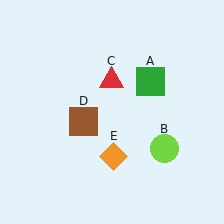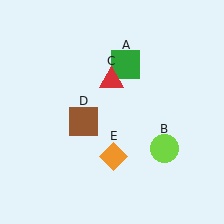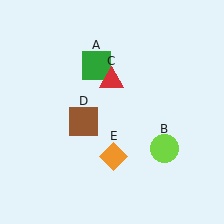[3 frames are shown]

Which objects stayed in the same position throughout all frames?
Lime circle (object B) and red triangle (object C) and brown square (object D) and orange diamond (object E) remained stationary.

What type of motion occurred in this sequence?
The green square (object A) rotated counterclockwise around the center of the scene.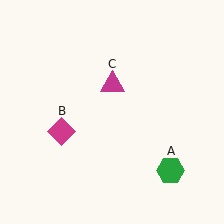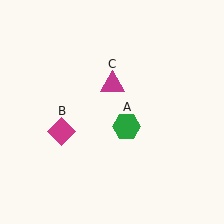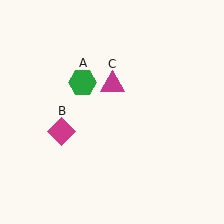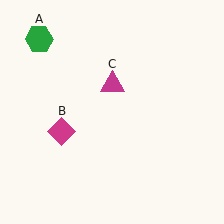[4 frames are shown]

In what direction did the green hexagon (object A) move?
The green hexagon (object A) moved up and to the left.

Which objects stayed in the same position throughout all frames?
Magenta diamond (object B) and magenta triangle (object C) remained stationary.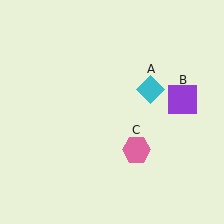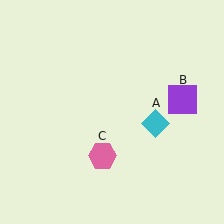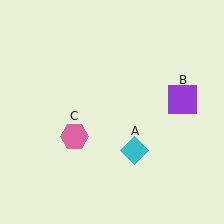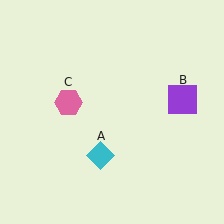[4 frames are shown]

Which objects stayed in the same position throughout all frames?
Purple square (object B) remained stationary.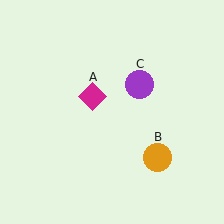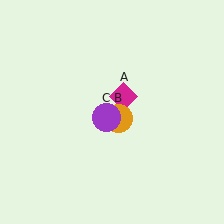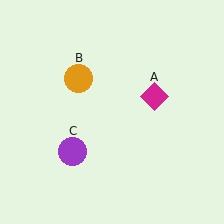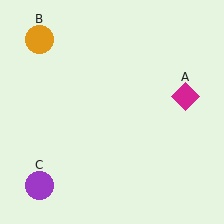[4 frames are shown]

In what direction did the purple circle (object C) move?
The purple circle (object C) moved down and to the left.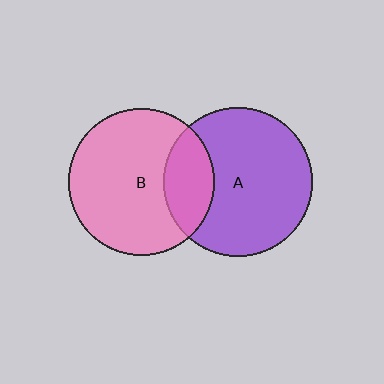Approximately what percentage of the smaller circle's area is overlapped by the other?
Approximately 25%.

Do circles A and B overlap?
Yes.